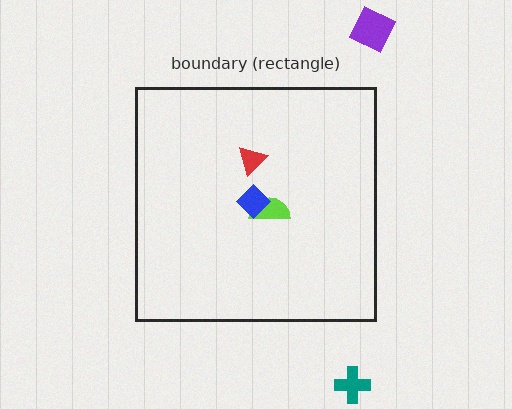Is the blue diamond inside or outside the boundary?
Inside.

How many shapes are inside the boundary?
3 inside, 2 outside.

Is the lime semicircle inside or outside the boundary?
Inside.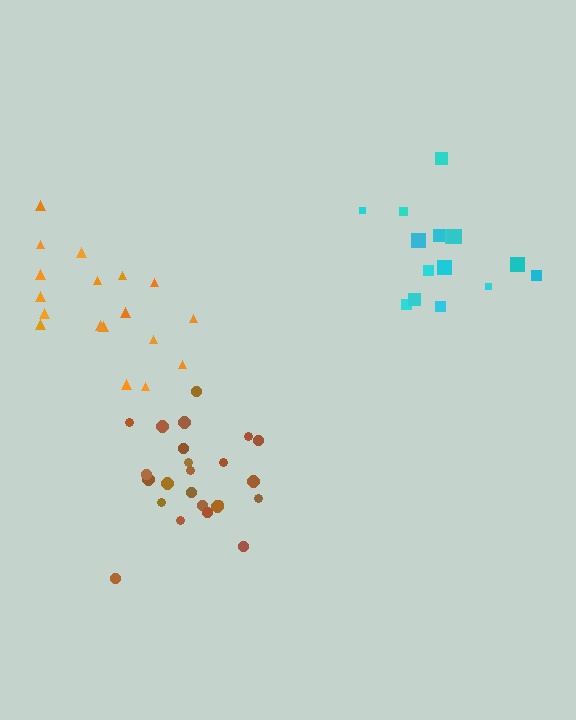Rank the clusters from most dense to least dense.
brown, cyan, orange.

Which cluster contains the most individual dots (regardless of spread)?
Brown (24).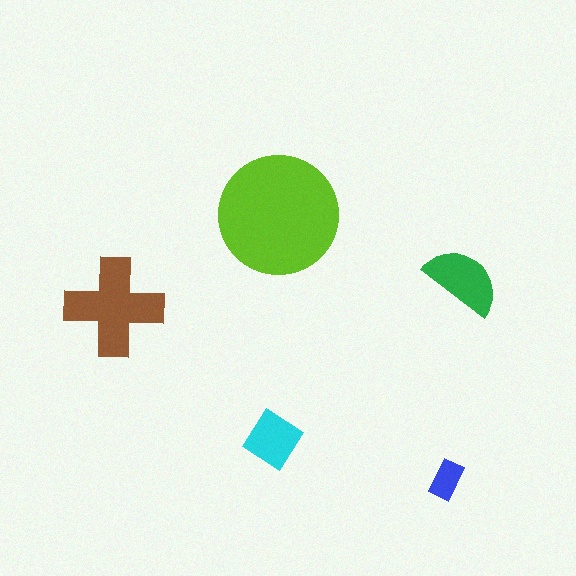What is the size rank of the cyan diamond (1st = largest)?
4th.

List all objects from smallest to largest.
The blue rectangle, the cyan diamond, the green semicircle, the brown cross, the lime circle.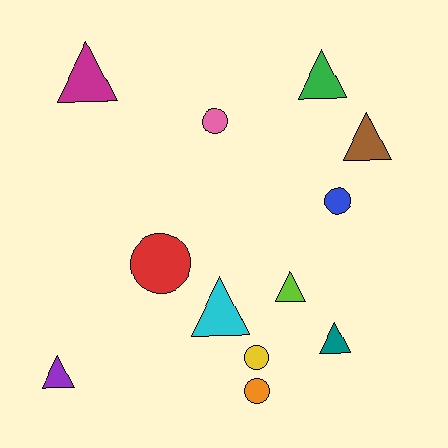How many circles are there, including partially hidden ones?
There are 5 circles.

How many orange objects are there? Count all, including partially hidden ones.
There is 1 orange object.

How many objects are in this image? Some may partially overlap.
There are 12 objects.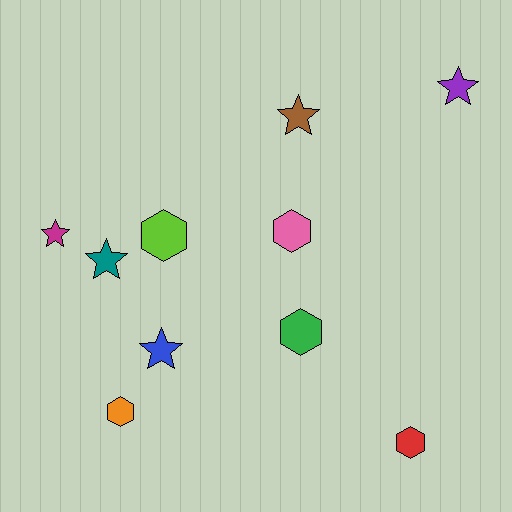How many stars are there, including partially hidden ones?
There are 5 stars.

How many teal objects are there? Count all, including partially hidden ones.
There is 1 teal object.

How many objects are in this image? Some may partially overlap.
There are 10 objects.